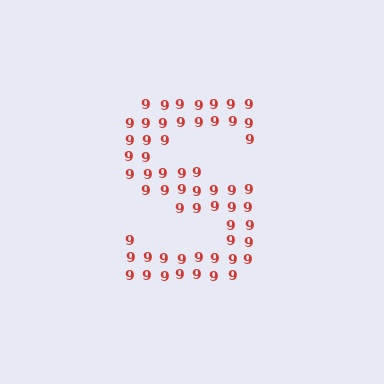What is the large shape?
The large shape is the letter S.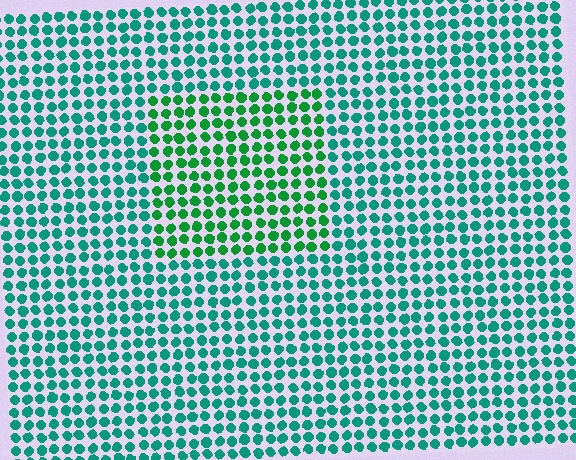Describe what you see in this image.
The image is filled with small teal elements in a uniform arrangement. A rectangle-shaped region is visible where the elements are tinted to a slightly different hue, forming a subtle color boundary.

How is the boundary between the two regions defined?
The boundary is defined purely by a slight shift in hue (about 33 degrees). Spacing, size, and orientation are identical on both sides.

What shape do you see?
I see a rectangle.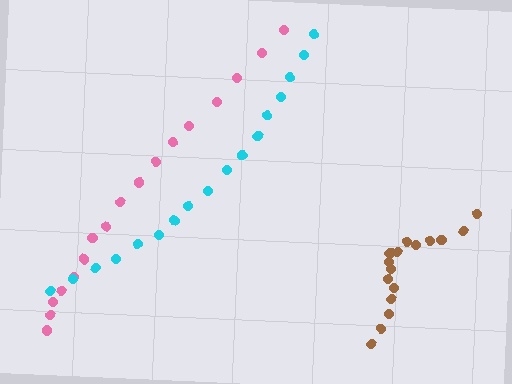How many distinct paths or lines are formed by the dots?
There are 3 distinct paths.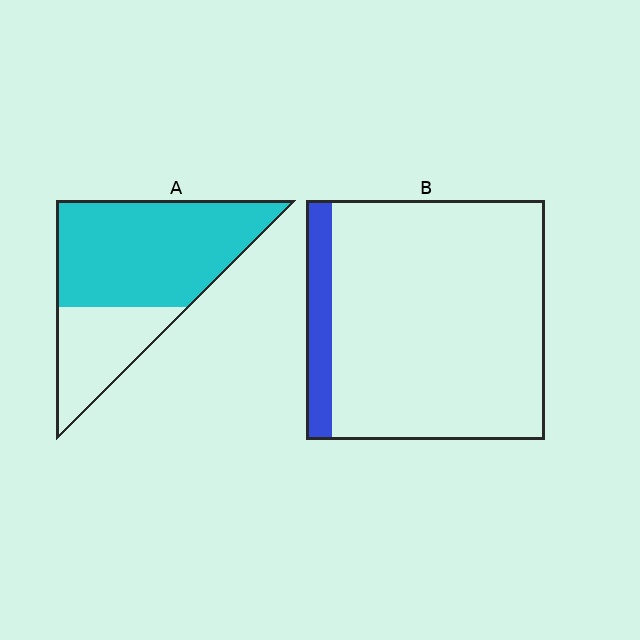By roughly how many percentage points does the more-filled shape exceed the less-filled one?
By roughly 60 percentage points (A over B).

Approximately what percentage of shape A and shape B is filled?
A is approximately 70% and B is approximately 10%.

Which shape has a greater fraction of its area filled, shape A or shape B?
Shape A.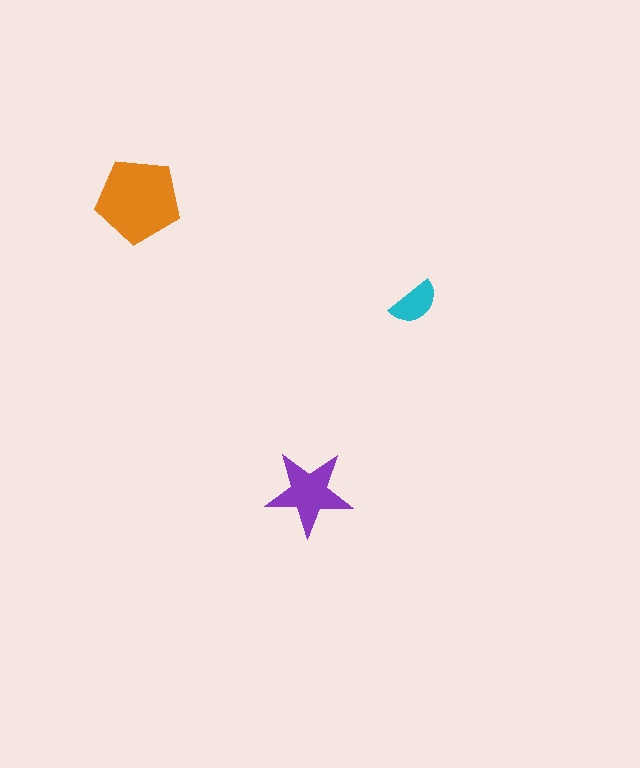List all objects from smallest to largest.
The cyan semicircle, the purple star, the orange pentagon.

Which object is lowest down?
The purple star is bottommost.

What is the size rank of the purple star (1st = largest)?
2nd.